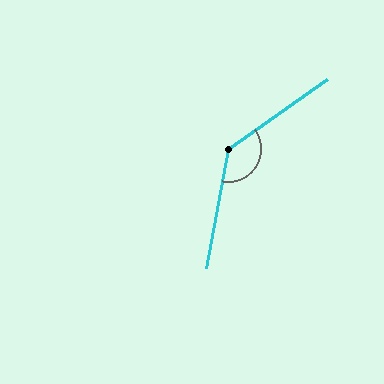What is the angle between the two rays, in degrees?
Approximately 136 degrees.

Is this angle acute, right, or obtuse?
It is obtuse.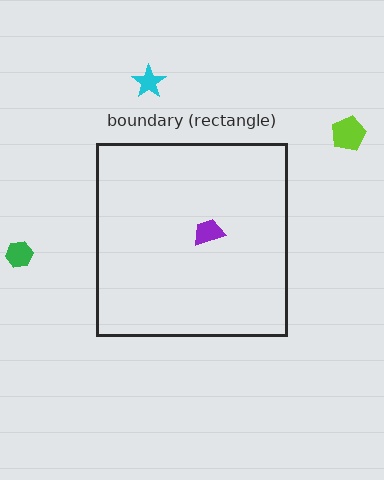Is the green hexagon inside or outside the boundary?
Outside.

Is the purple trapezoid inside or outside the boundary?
Inside.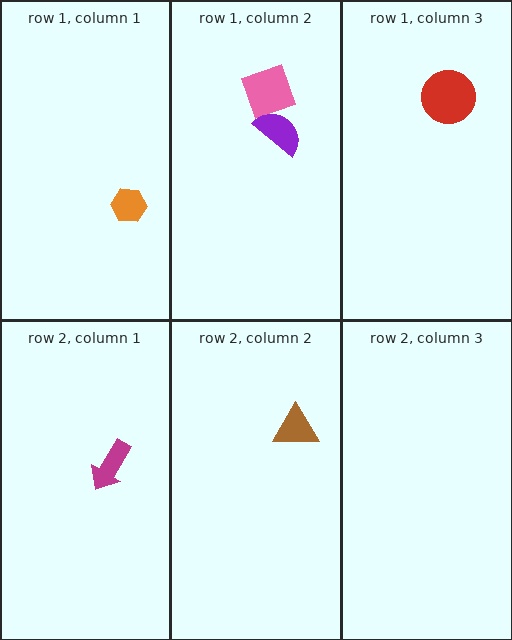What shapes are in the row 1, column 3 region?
The red circle.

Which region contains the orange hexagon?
The row 1, column 1 region.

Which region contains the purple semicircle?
The row 1, column 2 region.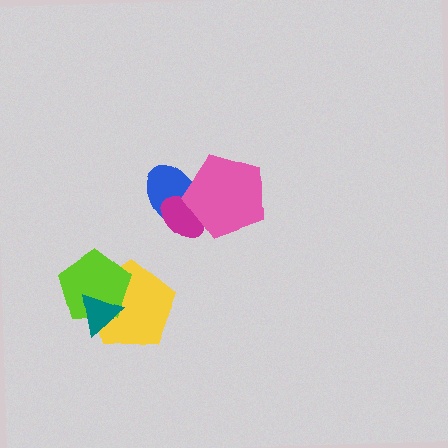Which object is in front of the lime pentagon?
The teal triangle is in front of the lime pentagon.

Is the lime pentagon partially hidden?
Yes, it is partially covered by another shape.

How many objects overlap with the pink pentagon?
2 objects overlap with the pink pentagon.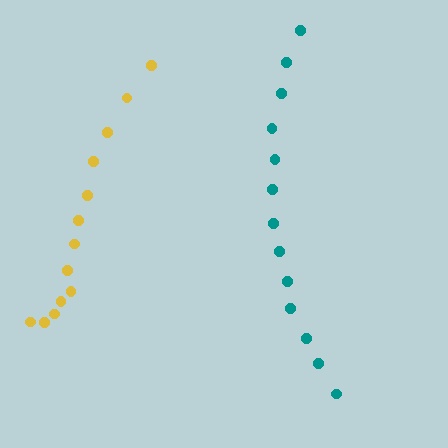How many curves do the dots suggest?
There are 2 distinct paths.